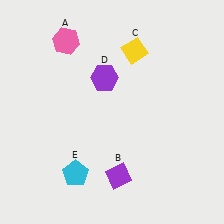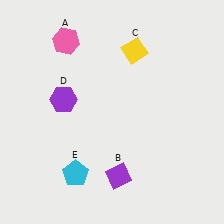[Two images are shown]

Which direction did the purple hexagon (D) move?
The purple hexagon (D) moved left.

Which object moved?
The purple hexagon (D) moved left.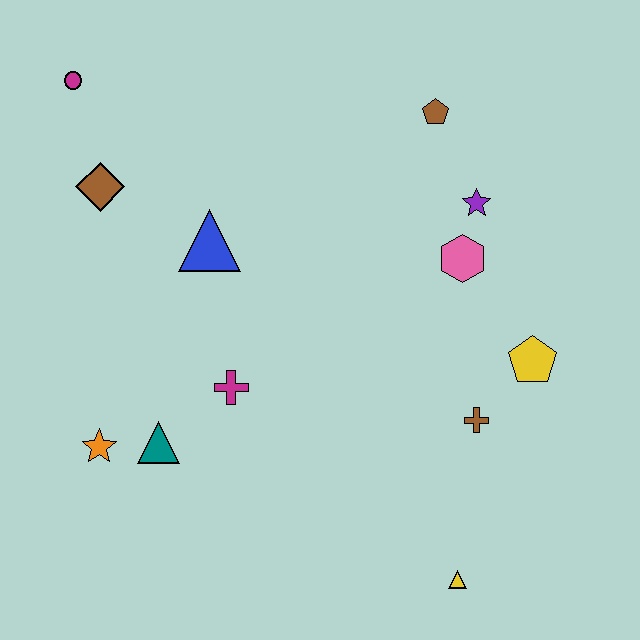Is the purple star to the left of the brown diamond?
No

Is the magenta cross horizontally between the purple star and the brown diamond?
Yes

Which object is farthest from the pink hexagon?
The magenta circle is farthest from the pink hexagon.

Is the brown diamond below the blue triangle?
No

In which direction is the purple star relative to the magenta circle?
The purple star is to the right of the magenta circle.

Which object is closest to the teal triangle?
The orange star is closest to the teal triangle.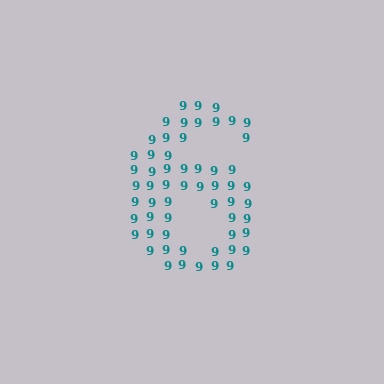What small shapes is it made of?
It is made of small digit 9's.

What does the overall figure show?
The overall figure shows the digit 6.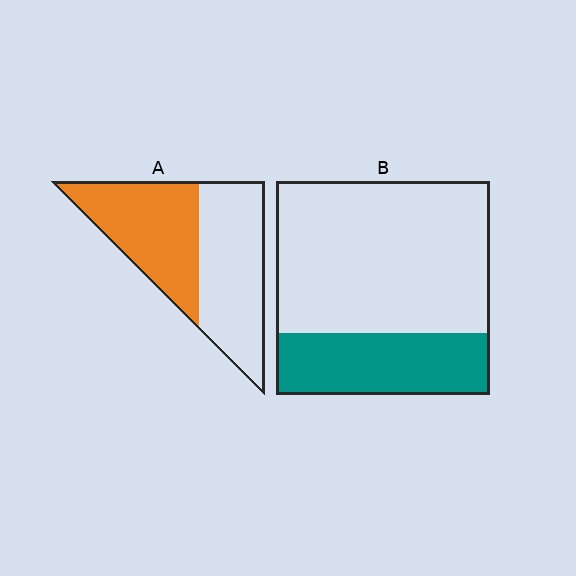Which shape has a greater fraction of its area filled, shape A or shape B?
Shape A.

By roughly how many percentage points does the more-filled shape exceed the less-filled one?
By roughly 20 percentage points (A over B).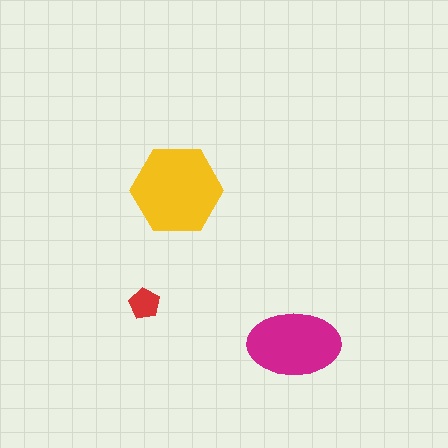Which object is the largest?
The yellow hexagon.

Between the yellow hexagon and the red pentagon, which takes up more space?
The yellow hexagon.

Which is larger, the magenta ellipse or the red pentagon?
The magenta ellipse.